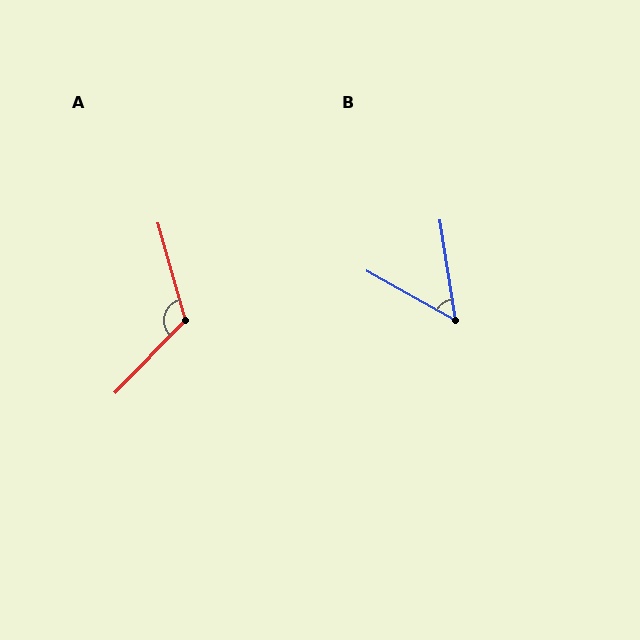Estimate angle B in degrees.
Approximately 52 degrees.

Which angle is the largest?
A, at approximately 120 degrees.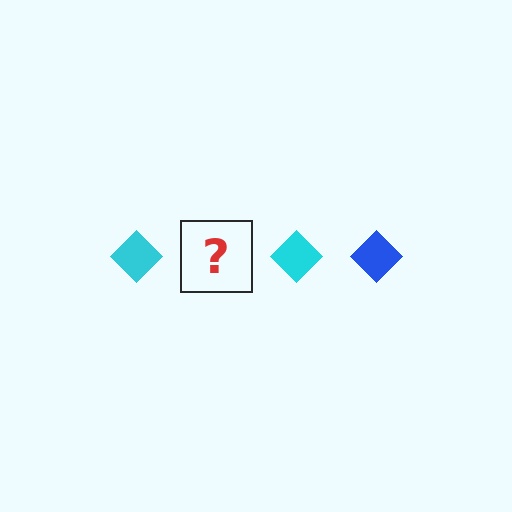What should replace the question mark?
The question mark should be replaced with a blue diamond.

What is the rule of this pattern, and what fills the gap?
The rule is that the pattern cycles through cyan, blue diamonds. The gap should be filled with a blue diamond.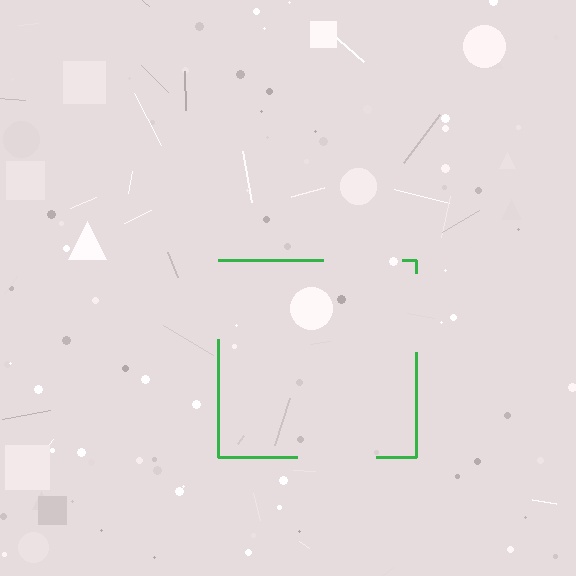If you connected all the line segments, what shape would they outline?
They would outline a square.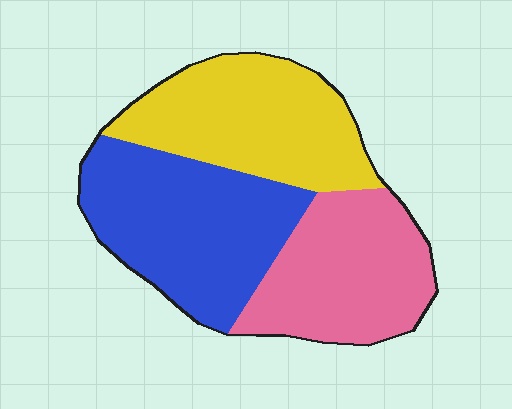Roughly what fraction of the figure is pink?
Pink takes up about one third (1/3) of the figure.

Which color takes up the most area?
Blue, at roughly 35%.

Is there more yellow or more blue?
Blue.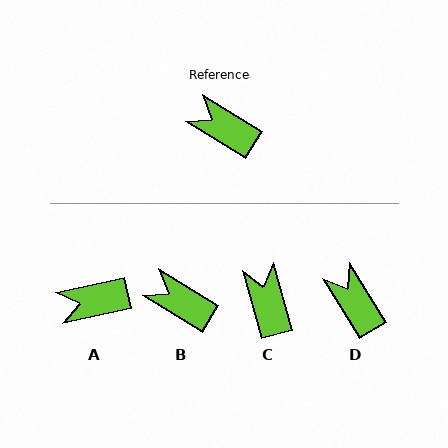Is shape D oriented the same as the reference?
No, it is off by about 26 degrees.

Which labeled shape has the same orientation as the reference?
B.